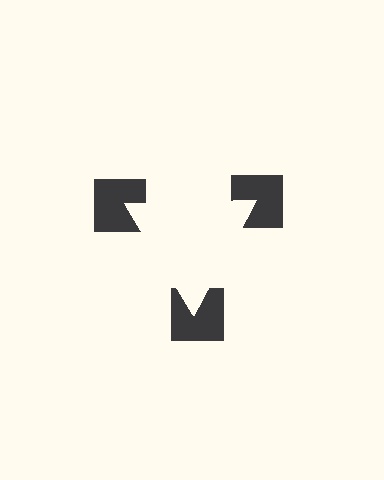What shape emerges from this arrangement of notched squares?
An illusory triangle — its edges are inferred from the aligned wedge cuts in the notched squares, not physically drawn.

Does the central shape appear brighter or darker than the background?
It typically appears slightly brighter than the background, even though no actual brightness change is drawn.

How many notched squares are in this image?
There are 3 — one at each vertex of the illusory triangle.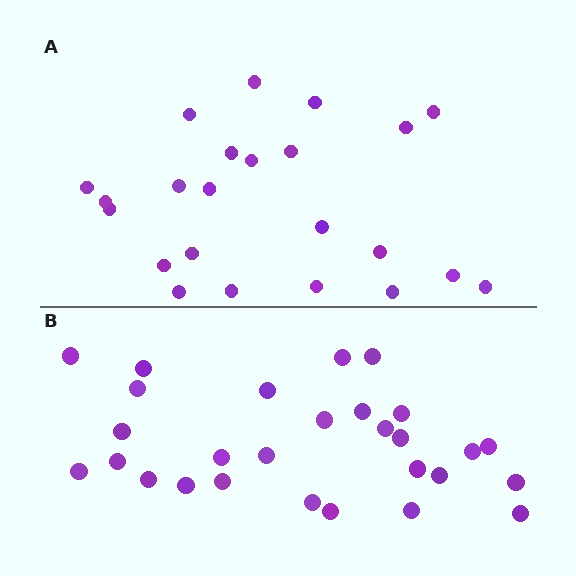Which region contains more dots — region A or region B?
Region B (the bottom region) has more dots.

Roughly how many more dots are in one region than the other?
Region B has about 5 more dots than region A.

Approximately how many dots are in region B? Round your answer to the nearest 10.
About 30 dots. (The exact count is 28, which rounds to 30.)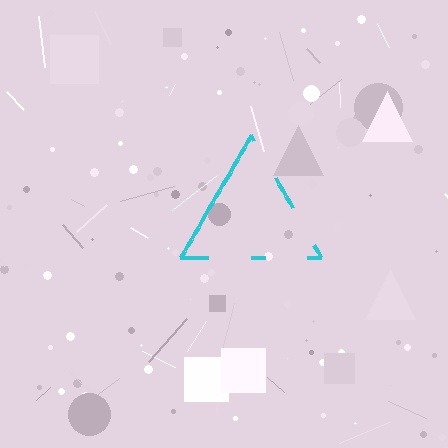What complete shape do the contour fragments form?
The contour fragments form a triangle.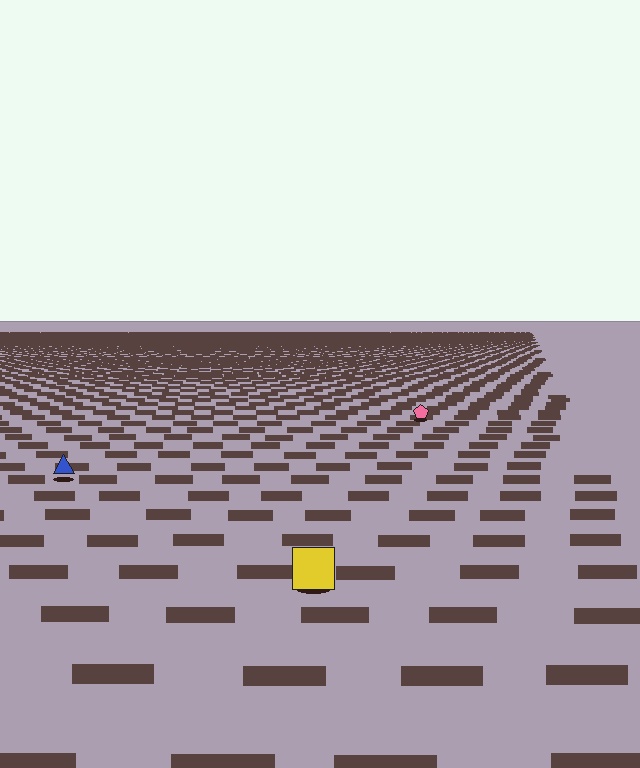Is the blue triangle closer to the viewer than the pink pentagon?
Yes. The blue triangle is closer — you can tell from the texture gradient: the ground texture is coarser near it.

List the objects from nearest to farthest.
From nearest to farthest: the yellow square, the blue triangle, the pink pentagon.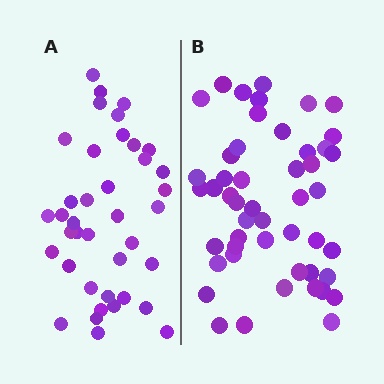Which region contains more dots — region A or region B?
Region B (the right region) has more dots.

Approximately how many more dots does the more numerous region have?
Region B has roughly 10 or so more dots than region A.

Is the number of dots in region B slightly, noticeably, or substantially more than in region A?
Region B has noticeably more, but not dramatically so. The ratio is roughly 1.3 to 1.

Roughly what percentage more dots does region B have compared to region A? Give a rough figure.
About 25% more.